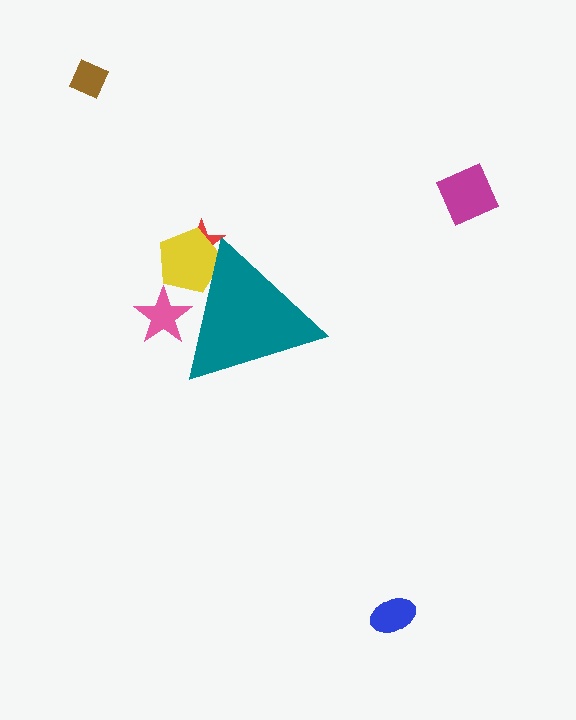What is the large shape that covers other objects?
A teal triangle.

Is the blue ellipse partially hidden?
No, the blue ellipse is fully visible.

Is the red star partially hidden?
Yes, the red star is partially hidden behind the teal triangle.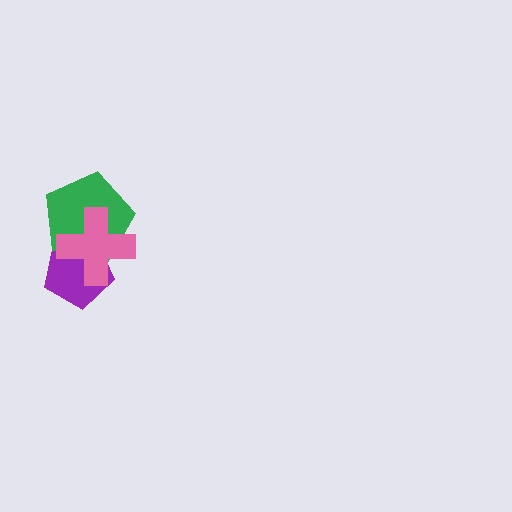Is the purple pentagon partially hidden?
Yes, it is partially covered by another shape.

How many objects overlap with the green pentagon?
2 objects overlap with the green pentagon.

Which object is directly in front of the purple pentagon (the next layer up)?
The green pentagon is directly in front of the purple pentagon.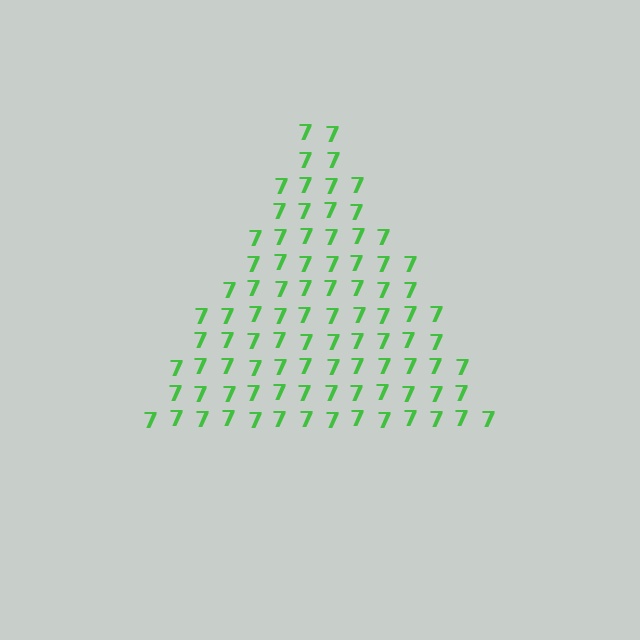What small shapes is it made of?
It is made of small digit 7's.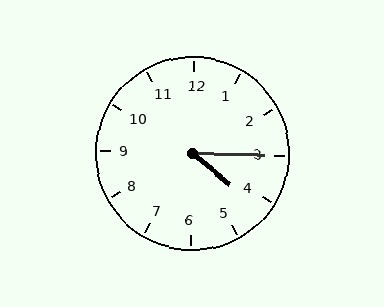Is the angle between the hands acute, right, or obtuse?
It is acute.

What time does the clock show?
4:15.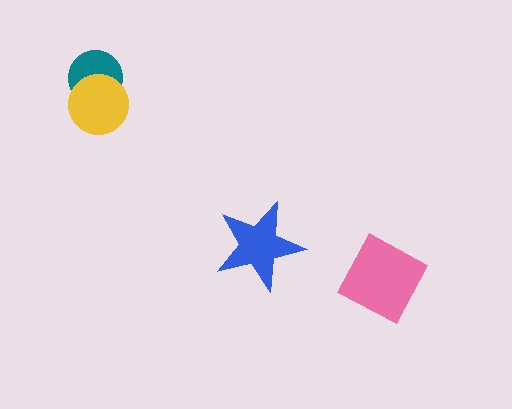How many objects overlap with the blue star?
0 objects overlap with the blue star.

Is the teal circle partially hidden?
Yes, it is partially covered by another shape.